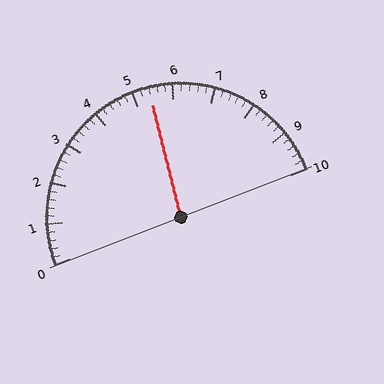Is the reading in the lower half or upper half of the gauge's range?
The reading is in the upper half of the range (0 to 10).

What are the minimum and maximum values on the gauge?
The gauge ranges from 0 to 10.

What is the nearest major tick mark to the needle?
The nearest major tick mark is 5.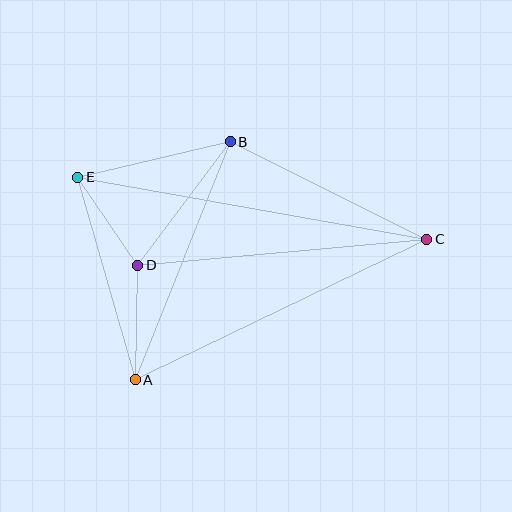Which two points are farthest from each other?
Points C and E are farthest from each other.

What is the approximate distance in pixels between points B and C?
The distance between B and C is approximately 220 pixels.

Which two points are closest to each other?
Points D and E are closest to each other.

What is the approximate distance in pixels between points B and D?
The distance between B and D is approximately 154 pixels.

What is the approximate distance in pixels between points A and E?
The distance between A and E is approximately 210 pixels.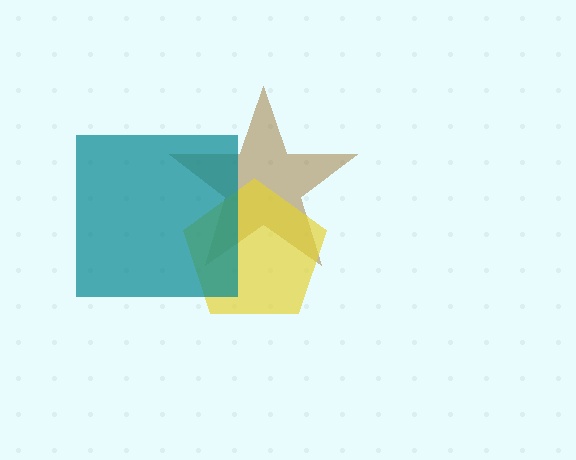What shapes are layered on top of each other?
The layered shapes are: a brown star, a yellow pentagon, a teal square.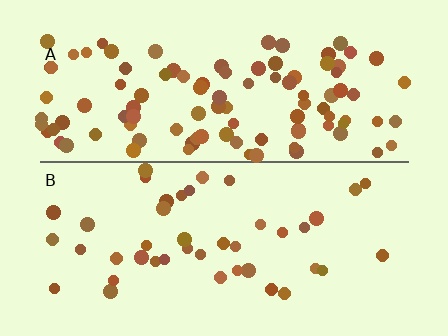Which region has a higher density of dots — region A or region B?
A (the top).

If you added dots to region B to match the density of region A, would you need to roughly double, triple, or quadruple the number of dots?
Approximately double.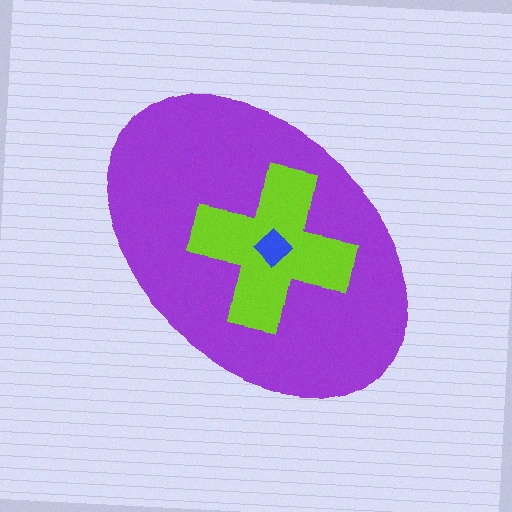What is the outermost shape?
The purple ellipse.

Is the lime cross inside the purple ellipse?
Yes.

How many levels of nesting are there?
3.